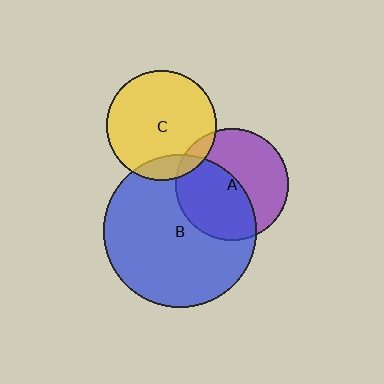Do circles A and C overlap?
Yes.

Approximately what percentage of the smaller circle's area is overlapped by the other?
Approximately 10%.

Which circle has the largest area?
Circle B (blue).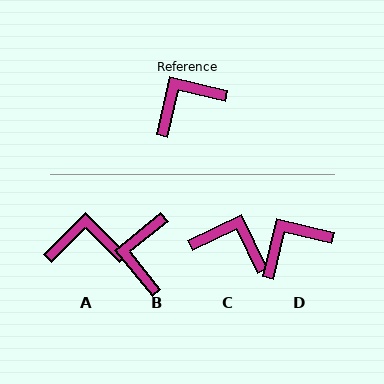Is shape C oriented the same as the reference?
No, it is off by about 51 degrees.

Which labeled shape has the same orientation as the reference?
D.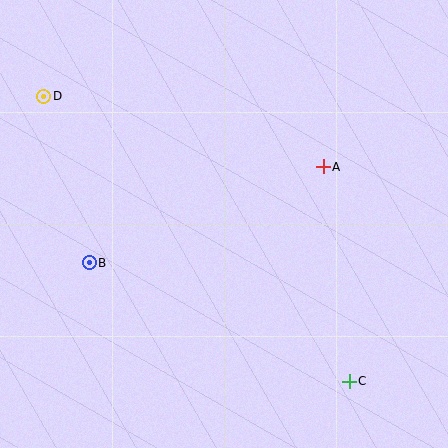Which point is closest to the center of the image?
Point A at (323, 167) is closest to the center.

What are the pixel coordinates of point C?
Point C is at (349, 381).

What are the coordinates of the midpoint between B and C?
The midpoint between B and C is at (219, 322).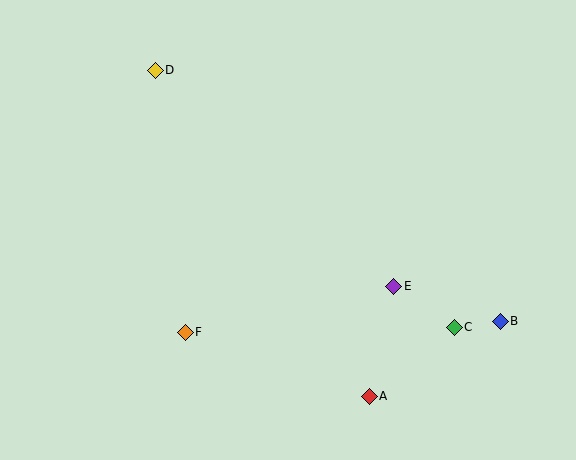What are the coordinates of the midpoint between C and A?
The midpoint between C and A is at (412, 362).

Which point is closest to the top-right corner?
Point B is closest to the top-right corner.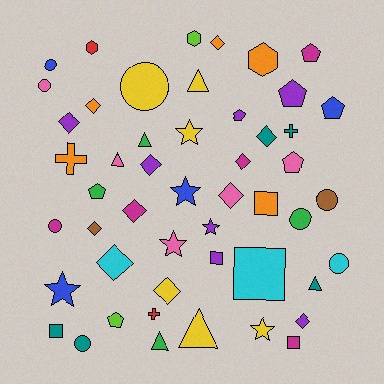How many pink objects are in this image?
There are 5 pink objects.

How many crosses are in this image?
There are 3 crosses.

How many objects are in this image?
There are 50 objects.